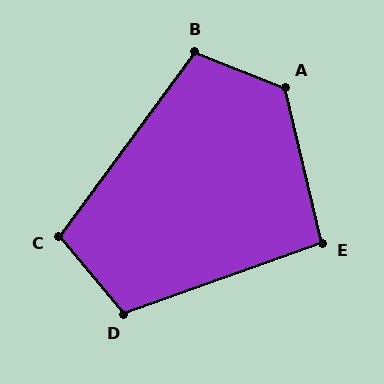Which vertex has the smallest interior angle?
E, at approximately 96 degrees.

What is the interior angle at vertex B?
Approximately 105 degrees (obtuse).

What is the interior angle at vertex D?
Approximately 110 degrees (obtuse).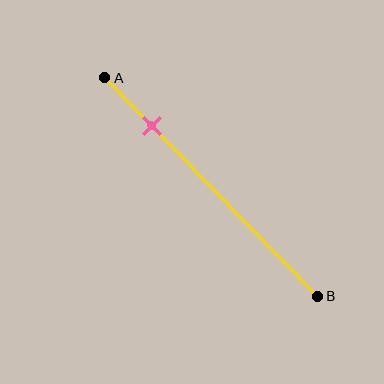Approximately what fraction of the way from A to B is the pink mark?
The pink mark is approximately 20% of the way from A to B.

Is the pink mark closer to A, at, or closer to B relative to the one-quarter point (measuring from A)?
The pink mark is approximately at the one-quarter point of segment AB.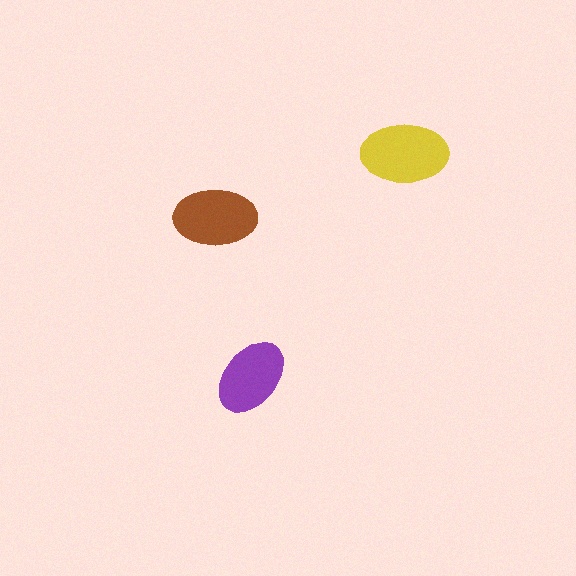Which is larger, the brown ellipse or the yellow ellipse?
The yellow one.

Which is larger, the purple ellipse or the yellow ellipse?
The yellow one.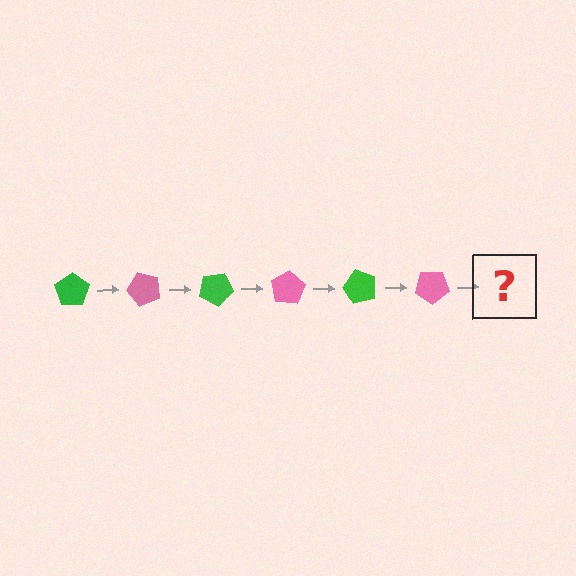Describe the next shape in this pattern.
It should be a green pentagon, rotated 300 degrees from the start.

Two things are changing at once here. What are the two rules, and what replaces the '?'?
The two rules are that it rotates 50 degrees each step and the color cycles through green and pink. The '?' should be a green pentagon, rotated 300 degrees from the start.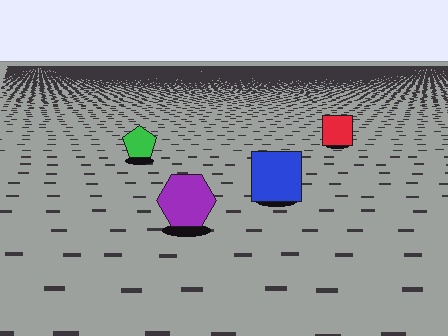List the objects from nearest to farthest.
From nearest to farthest: the purple hexagon, the blue square, the green pentagon, the red square.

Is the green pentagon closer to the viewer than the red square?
Yes. The green pentagon is closer — you can tell from the texture gradient: the ground texture is coarser near it.